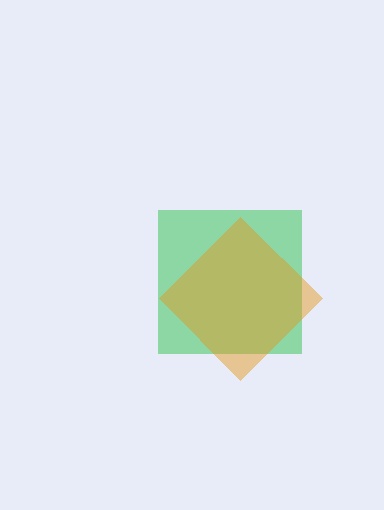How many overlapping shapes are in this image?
There are 2 overlapping shapes in the image.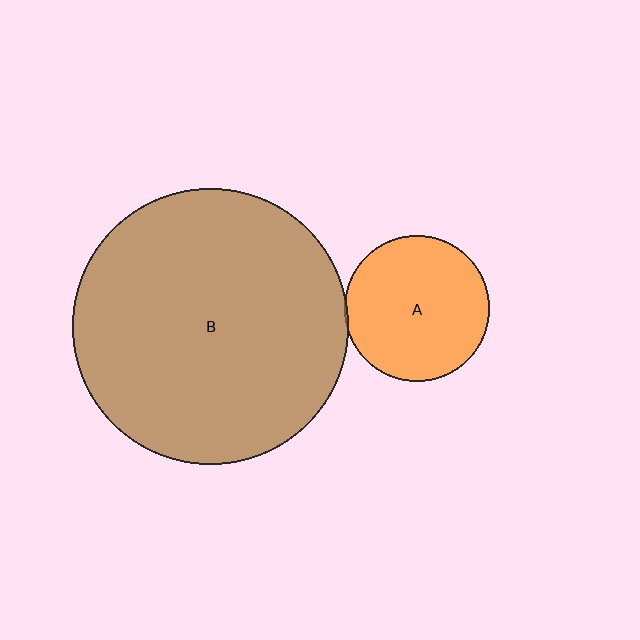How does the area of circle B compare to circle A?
Approximately 3.6 times.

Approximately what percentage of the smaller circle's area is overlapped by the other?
Approximately 5%.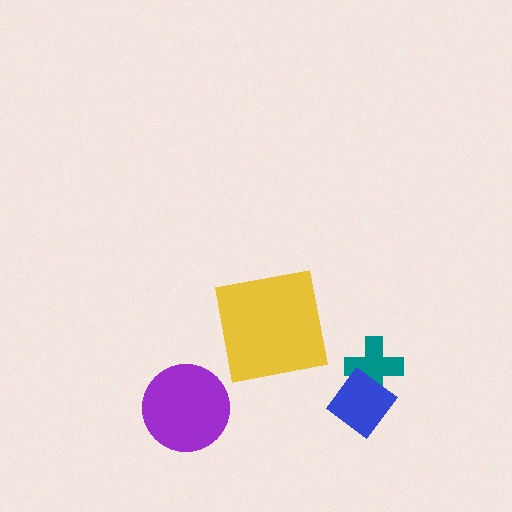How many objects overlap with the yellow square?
0 objects overlap with the yellow square.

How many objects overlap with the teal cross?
1 object overlaps with the teal cross.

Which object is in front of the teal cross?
The blue diamond is in front of the teal cross.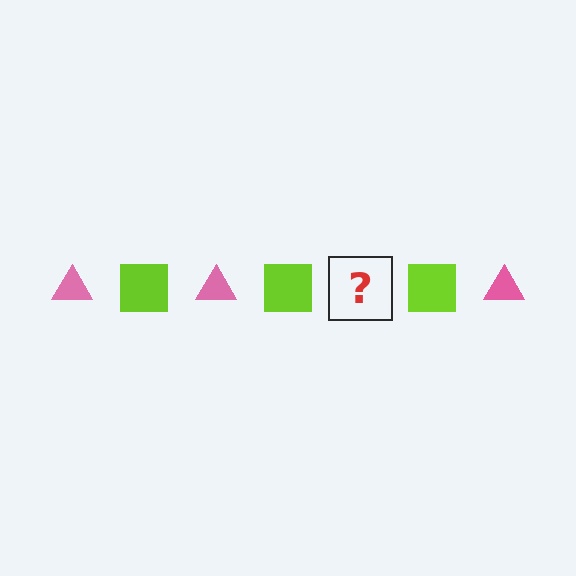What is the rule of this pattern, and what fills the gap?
The rule is that the pattern alternates between pink triangle and lime square. The gap should be filled with a pink triangle.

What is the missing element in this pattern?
The missing element is a pink triangle.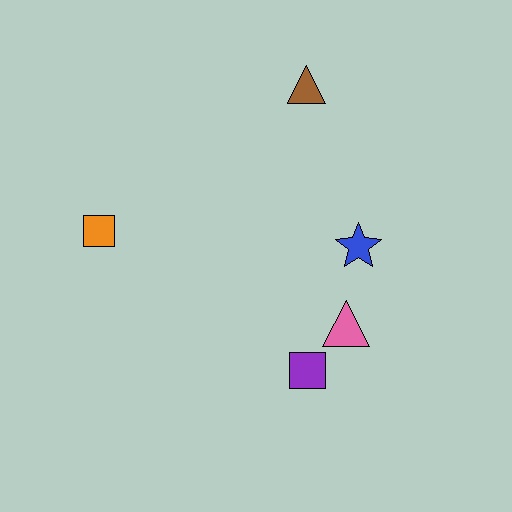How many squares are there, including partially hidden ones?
There are 2 squares.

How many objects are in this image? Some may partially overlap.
There are 5 objects.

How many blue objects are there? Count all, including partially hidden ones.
There is 1 blue object.